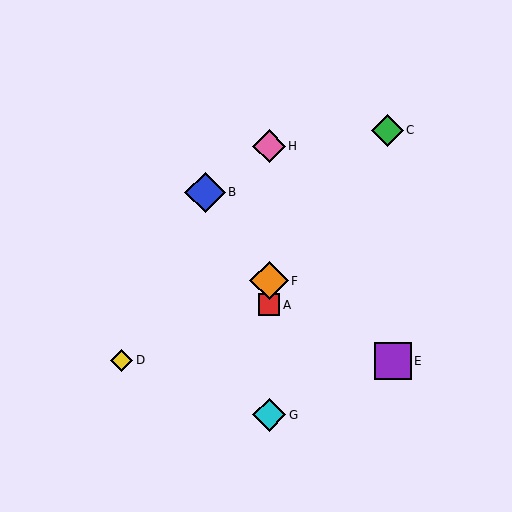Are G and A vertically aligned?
Yes, both are at x≈269.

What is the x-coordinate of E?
Object E is at x≈393.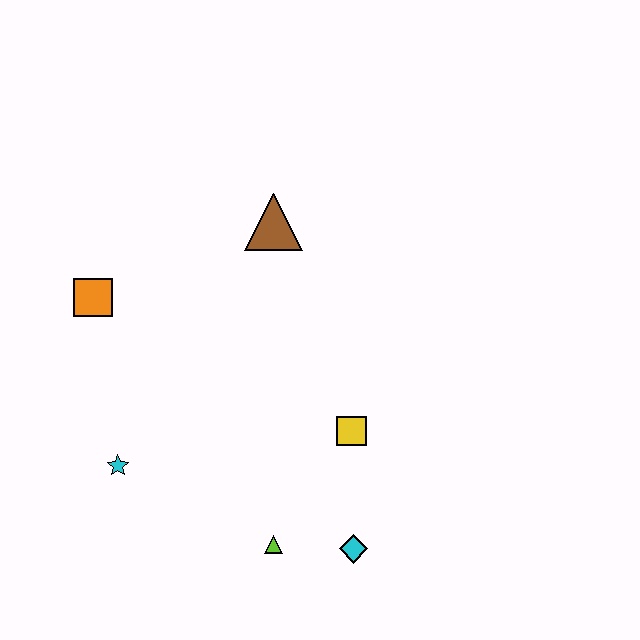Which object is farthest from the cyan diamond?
The orange square is farthest from the cyan diamond.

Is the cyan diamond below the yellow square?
Yes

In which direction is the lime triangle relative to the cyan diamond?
The lime triangle is to the left of the cyan diamond.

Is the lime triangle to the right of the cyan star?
Yes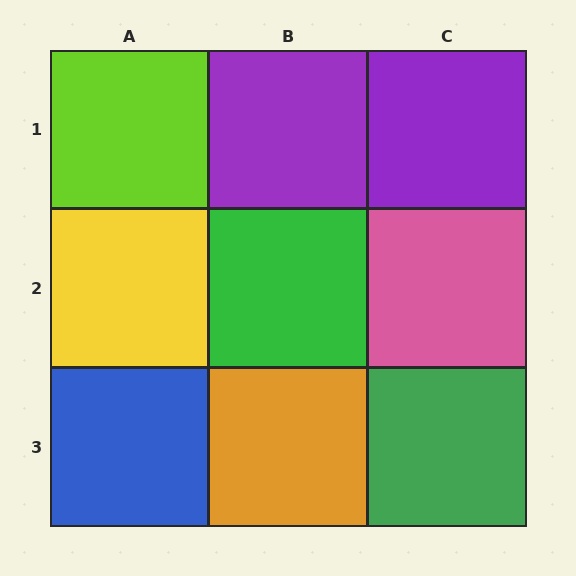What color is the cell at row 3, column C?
Green.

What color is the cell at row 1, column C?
Purple.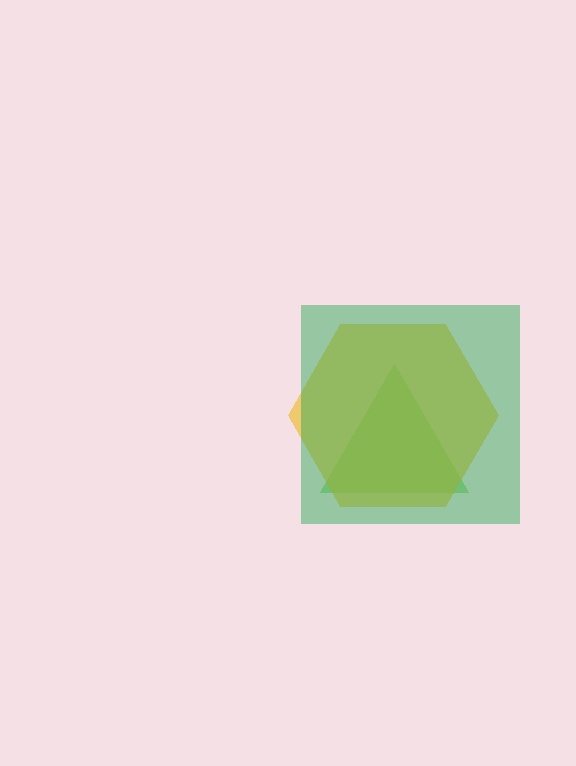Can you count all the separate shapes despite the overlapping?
Yes, there are 3 separate shapes.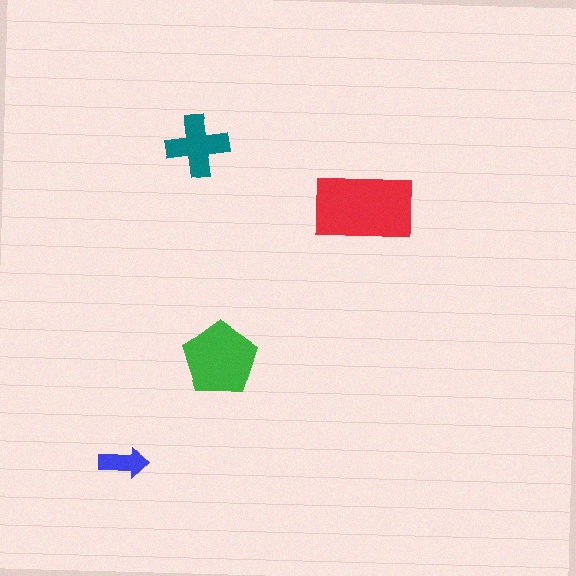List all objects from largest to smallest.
The red rectangle, the green pentagon, the teal cross, the blue arrow.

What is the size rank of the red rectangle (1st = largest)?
1st.